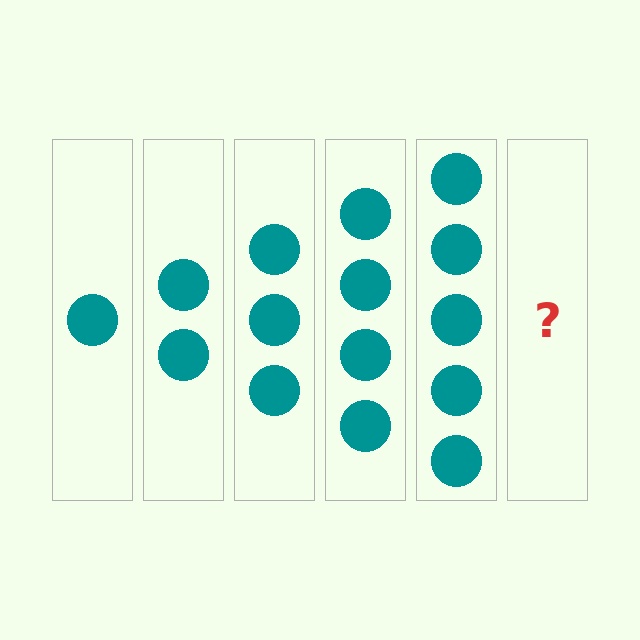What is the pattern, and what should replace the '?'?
The pattern is that each step adds one more circle. The '?' should be 6 circles.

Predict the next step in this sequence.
The next step is 6 circles.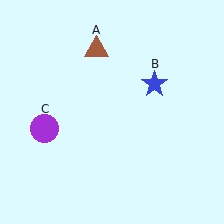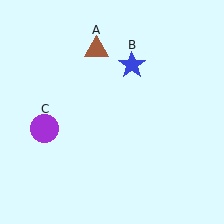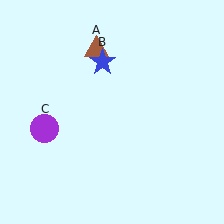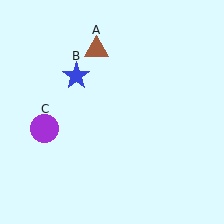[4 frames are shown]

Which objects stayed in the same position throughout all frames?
Brown triangle (object A) and purple circle (object C) remained stationary.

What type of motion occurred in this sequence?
The blue star (object B) rotated counterclockwise around the center of the scene.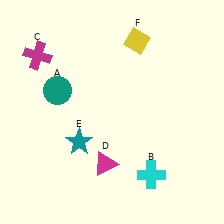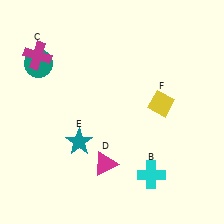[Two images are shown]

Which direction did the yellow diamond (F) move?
The yellow diamond (F) moved down.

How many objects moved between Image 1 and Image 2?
2 objects moved between the two images.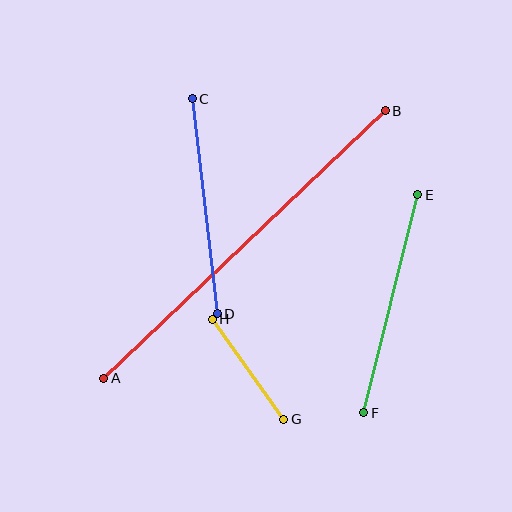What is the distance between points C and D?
The distance is approximately 217 pixels.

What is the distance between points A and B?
The distance is approximately 388 pixels.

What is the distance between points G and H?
The distance is approximately 123 pixels.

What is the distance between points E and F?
The distance is approximately 224 pixels.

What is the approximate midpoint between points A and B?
The midpoint is at approximately (244, 244) pixels.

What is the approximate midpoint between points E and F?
The midpoint is at approximately (391, 304) pixels.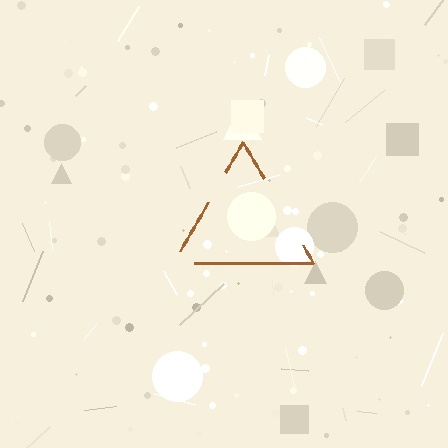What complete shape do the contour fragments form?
The contour fragments form a triangle.